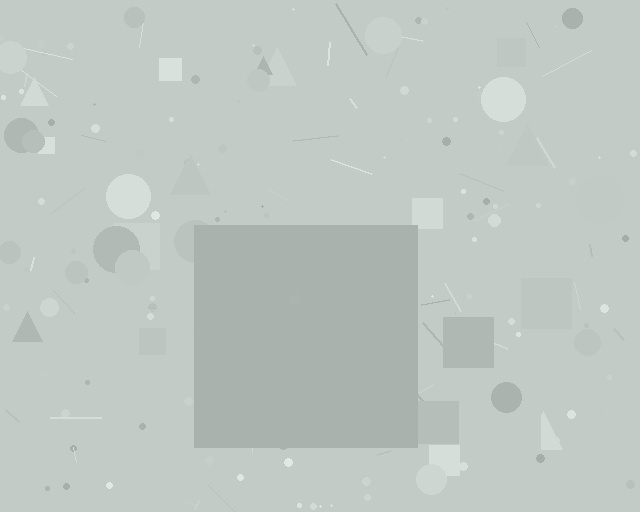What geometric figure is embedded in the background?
A square is embedded in the background.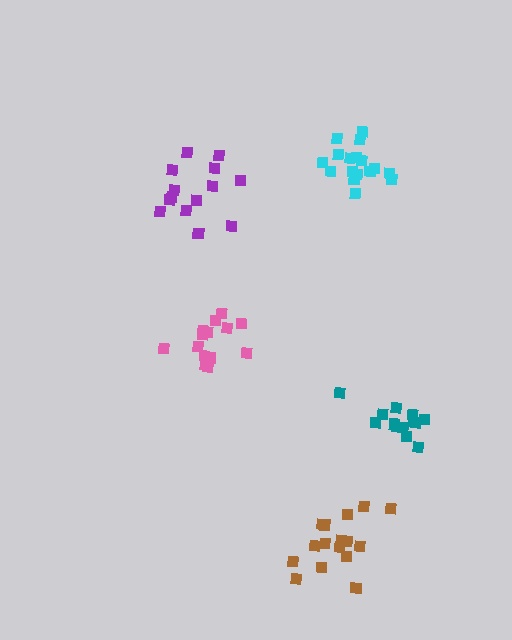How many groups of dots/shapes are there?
There are 5 groups.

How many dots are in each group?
Group 1: 16 dots, Group 2: 17 dots, Group 3: 14 dots, Group 4: 13 dots, Group 5: 14 dots (74 total).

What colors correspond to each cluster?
The clusters are colored: brown, cyan, purple, teal, pink.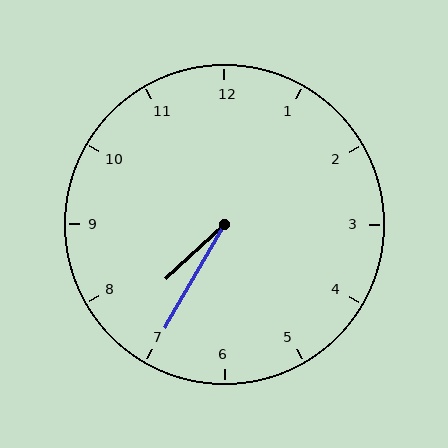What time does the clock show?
7:35.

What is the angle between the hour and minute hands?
Approximately 18 degrees.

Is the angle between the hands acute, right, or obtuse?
It is acute.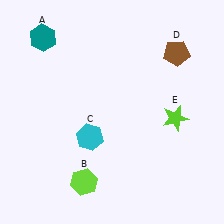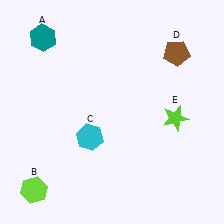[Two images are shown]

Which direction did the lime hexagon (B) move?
The lime hexagon (B) moved left.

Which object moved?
The lime hexagon (B) moved left.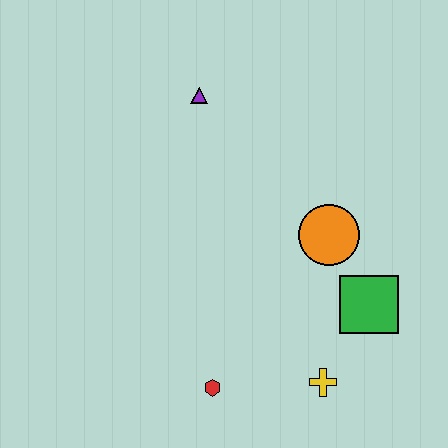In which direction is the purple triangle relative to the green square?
The purple triangle is above the green square.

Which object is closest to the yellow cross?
The green square is closest to the yellow cross.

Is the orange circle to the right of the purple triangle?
Yes